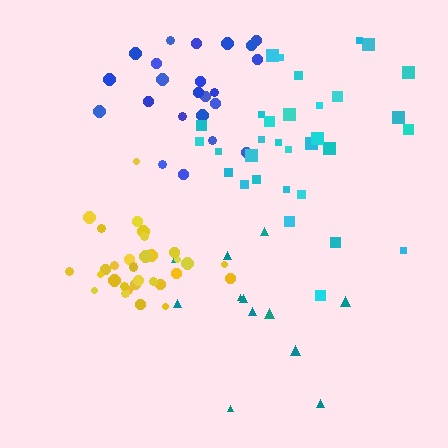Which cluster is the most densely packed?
Yellow.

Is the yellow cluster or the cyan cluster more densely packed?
Yellow.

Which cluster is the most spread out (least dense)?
Teal.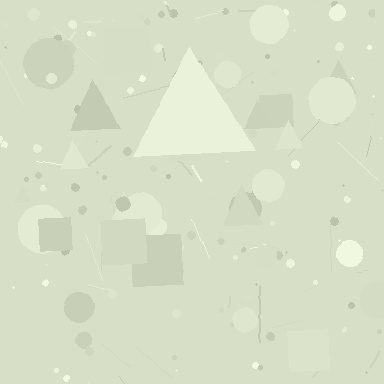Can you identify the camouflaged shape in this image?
The camouflaged shape is a triangle.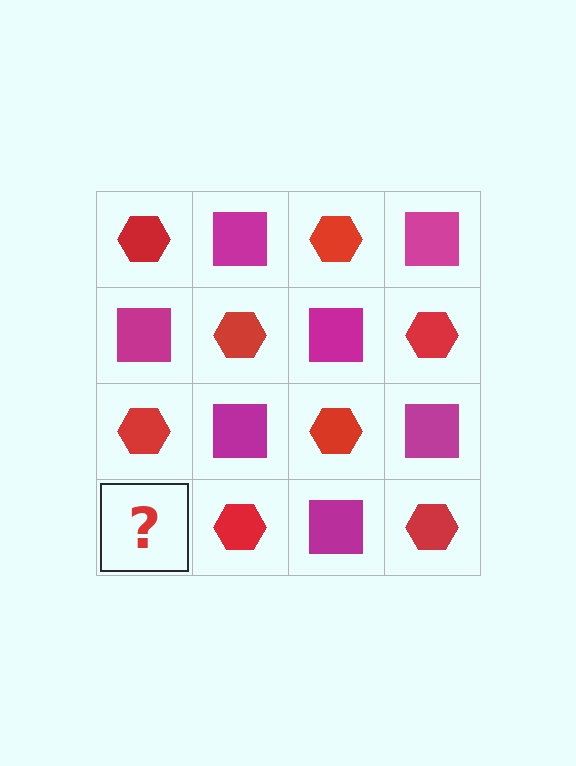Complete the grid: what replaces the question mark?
The question mark should be replaced with a magenta square.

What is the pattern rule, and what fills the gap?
The rule is that it alternates red hexagon and magenta square in a checkerboard pattern. The gap should be filled with a magenta square.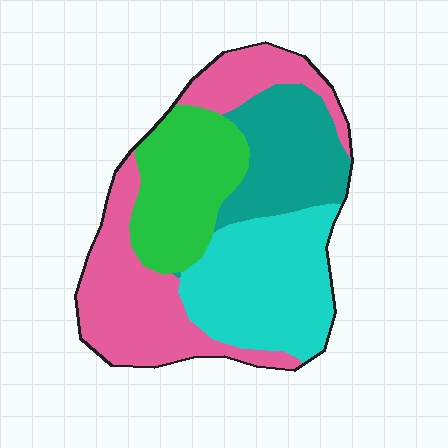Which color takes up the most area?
Pink, at roughly 35%.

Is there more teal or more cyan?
Cyan.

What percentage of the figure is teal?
Teal covers about 20% of the figure.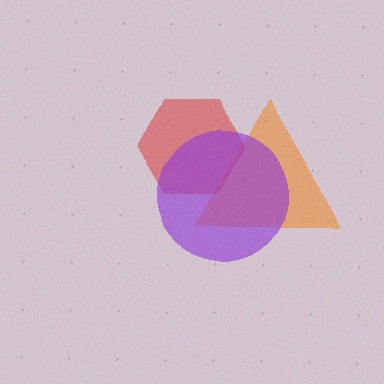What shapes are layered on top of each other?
The layered shapes are: an orange triangle, a red hexagon, a purple circle.